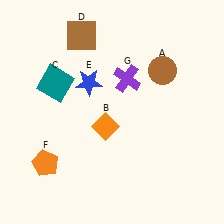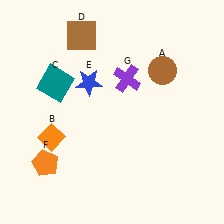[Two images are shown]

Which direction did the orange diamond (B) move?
The orange diamond (B) moved left.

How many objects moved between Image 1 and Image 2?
1 object moved between the two images.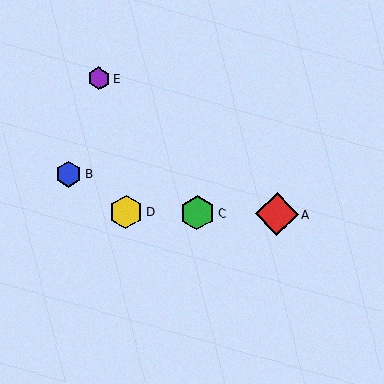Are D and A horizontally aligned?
Yes, both are at y≈212.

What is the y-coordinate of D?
Object D is at y≈212.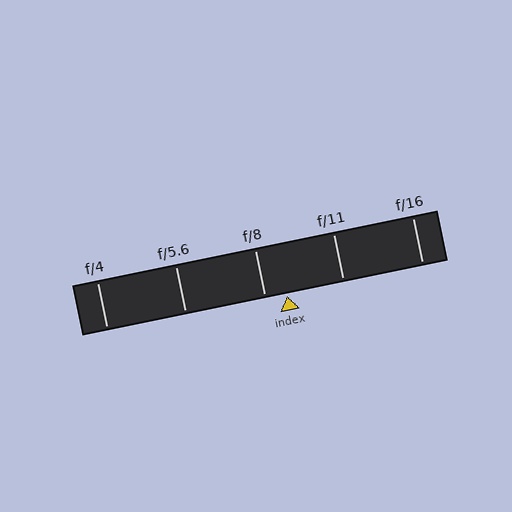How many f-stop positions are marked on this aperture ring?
There are 5 f-stop positions marked.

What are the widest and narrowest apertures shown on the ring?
The widest aperture shown is f/4 and the narrowest is f/16.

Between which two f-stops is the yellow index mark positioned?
The index mark is between f/8 and f/11.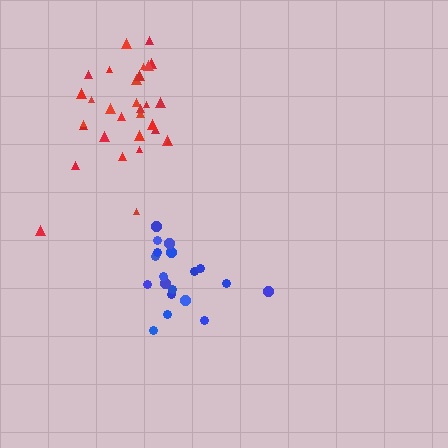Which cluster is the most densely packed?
Blue.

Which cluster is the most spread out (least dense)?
Red.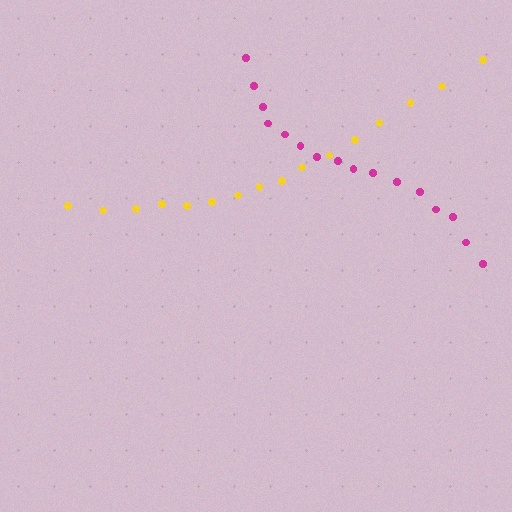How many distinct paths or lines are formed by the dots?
There are 2 distinct paths.